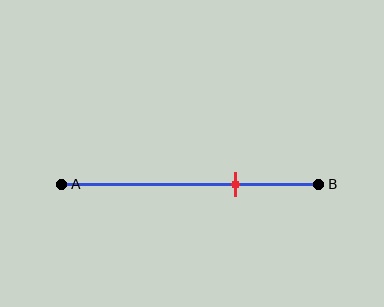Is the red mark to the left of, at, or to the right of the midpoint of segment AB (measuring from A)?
The red mark is to the right of the midpoint of segment AB.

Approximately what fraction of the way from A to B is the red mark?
The red mark is approximately 70% of the way from A to B.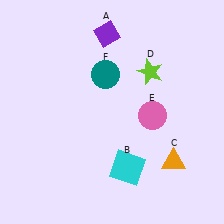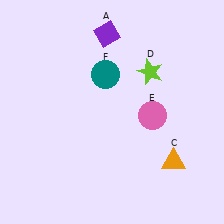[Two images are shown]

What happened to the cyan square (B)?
The cyan square (B) was removed in Image 2. It was in the bottom-right area of Image 1.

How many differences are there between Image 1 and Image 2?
There is 1 difference between the two images.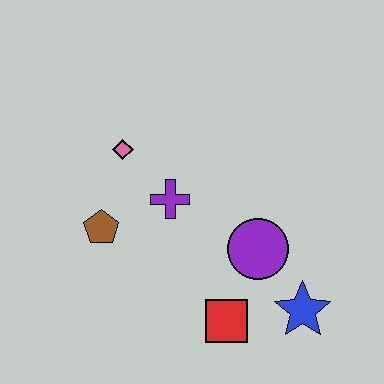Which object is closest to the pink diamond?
The purple cross is closest to the pink diamond.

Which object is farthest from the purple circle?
The pink diamond is farthest from the purple circle.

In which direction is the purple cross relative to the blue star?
The purple cross is to the left of the blue star.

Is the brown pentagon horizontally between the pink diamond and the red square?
No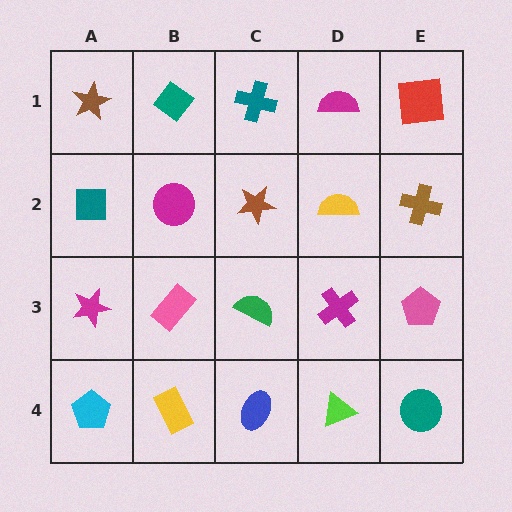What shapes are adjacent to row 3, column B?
A magenta circle (row 2, column B), a yellow rectangle (row 4, column B), a magenta star (row 3, column A), a green semicircle (row 3, column C).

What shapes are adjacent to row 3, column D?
A yellow semicircle (row 2, column D), a lime triangle (row 4, column D), a green semicircle (row 3, column C), a pink pentagon (row 3, column E).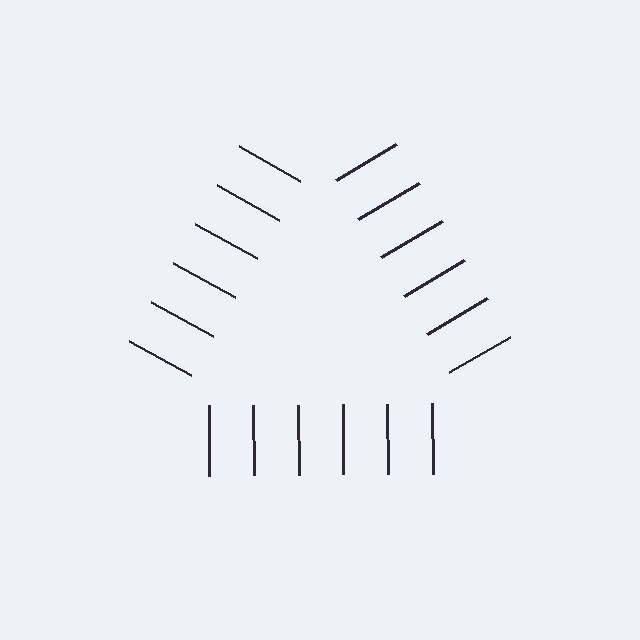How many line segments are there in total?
18 — 6 along each of the 3 edges.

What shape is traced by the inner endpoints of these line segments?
An illusory triangle — the line segments terminate on its edges but no continuous stroke is drawn.